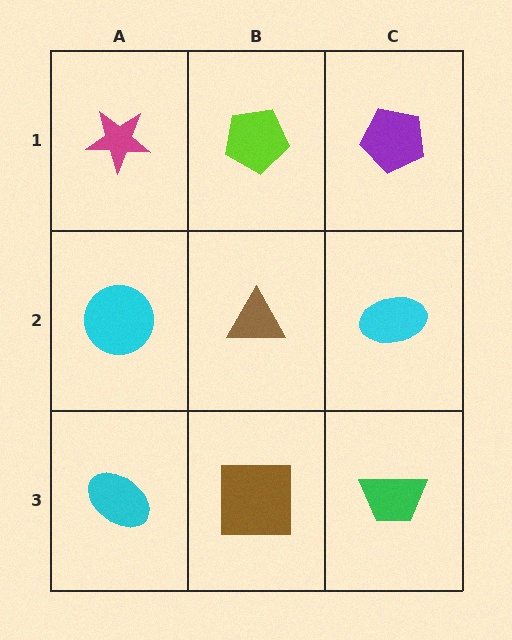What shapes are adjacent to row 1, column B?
A brown triangle (row 2, column B), a magenta star (row 1, column A), a purple pentagon (row 1, column C).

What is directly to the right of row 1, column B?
A purple pentagon.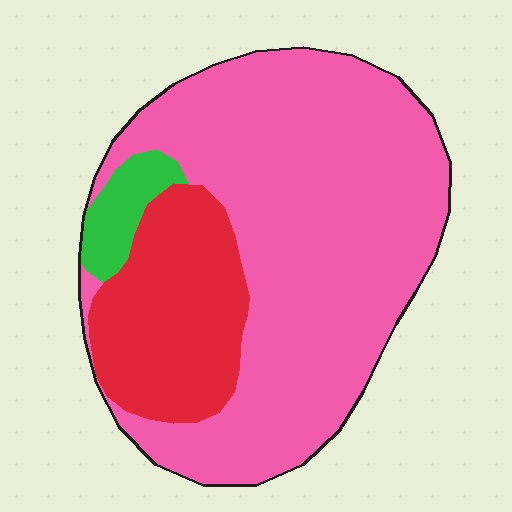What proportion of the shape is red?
Red takes up about one quarter (1/4) of the shape.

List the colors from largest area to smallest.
From largest to smallest: pink, red, green.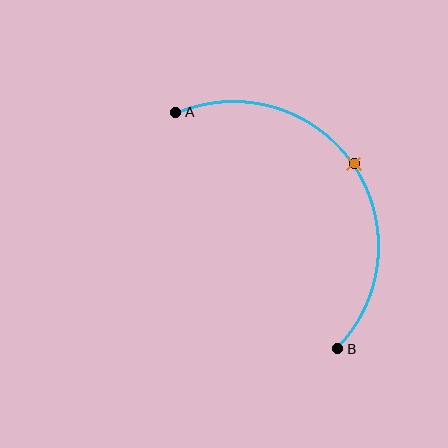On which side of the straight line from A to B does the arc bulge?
The arc bulges above and to the right of the straight line connecting A and B.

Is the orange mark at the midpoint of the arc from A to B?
Yes. The orange mark lies on the arc at equal arc-length from both A and B — it is the arc midpoint.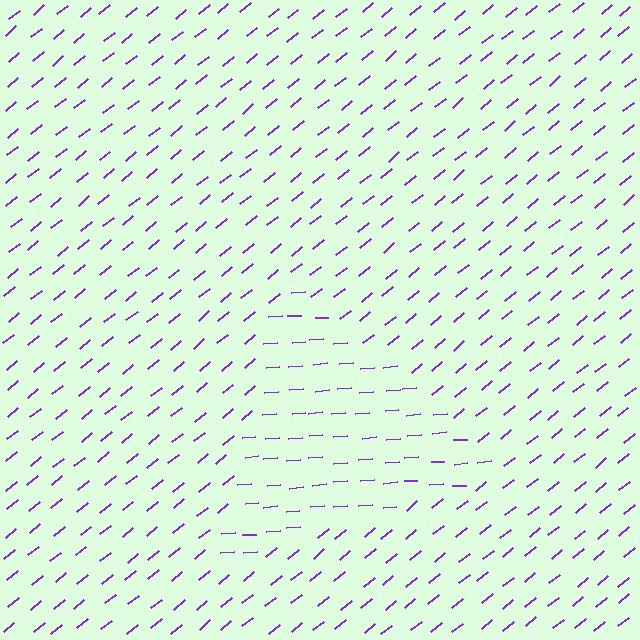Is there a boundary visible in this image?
Yes, there is a texture boundary formed by a change in line orientation.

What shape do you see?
I see a triangle.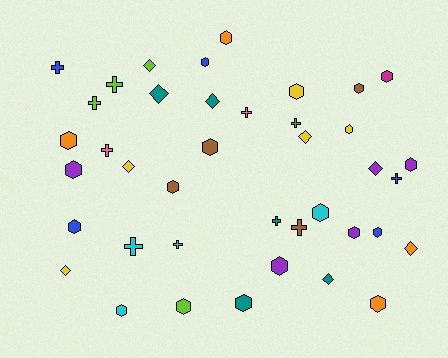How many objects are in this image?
There are 40 objects.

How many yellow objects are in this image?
There are 5 yellow objects.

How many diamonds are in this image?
There are 9 diamonds.